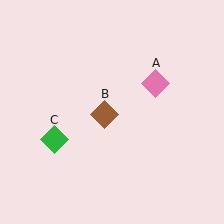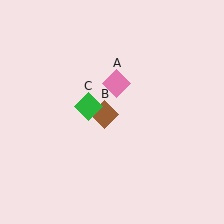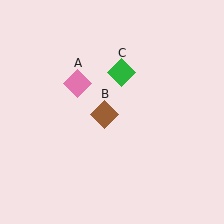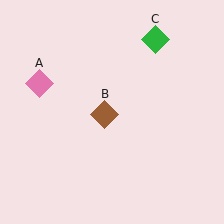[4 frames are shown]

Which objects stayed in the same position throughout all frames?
Brown diamond (object B) remained stationary.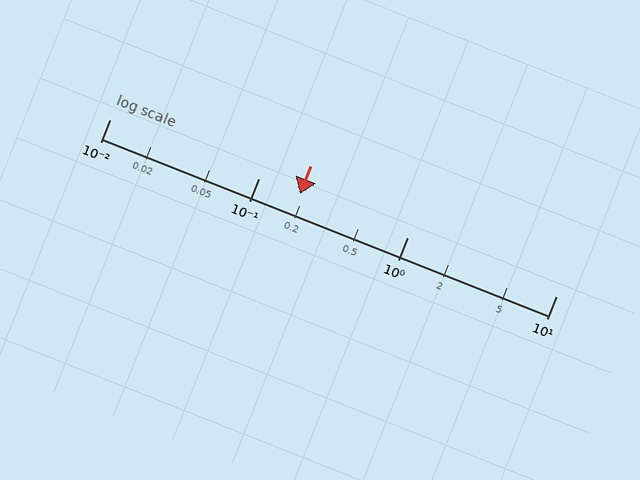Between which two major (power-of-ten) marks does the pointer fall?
The pointer is between 0.1 and 1.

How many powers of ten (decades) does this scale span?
The scale spans 3 decades, from 0.01 to 10.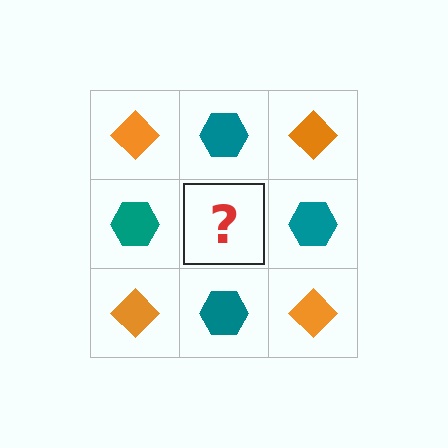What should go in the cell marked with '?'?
The missing cell should contain an orange diamond.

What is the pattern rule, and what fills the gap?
The rule is that it alternates orange diamond and teal hexagon in a checkerboard pattern. The gap should be filled with an orange diamond.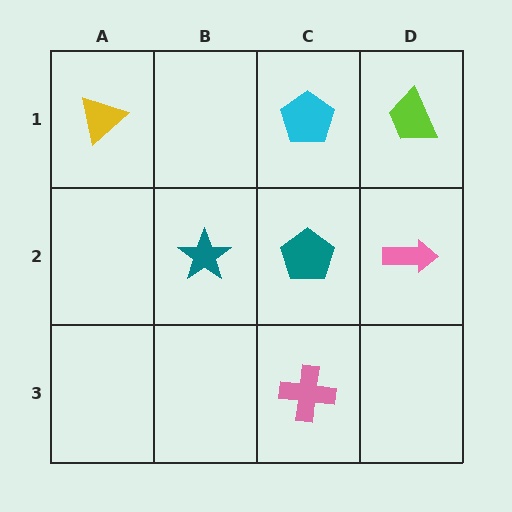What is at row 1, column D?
A lime trapezoid.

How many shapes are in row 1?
3 shapes.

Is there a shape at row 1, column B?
No, that cell is empty.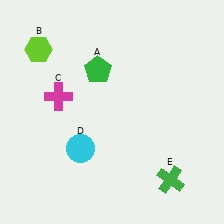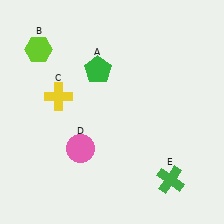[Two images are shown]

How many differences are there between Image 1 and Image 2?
There are 2 differences between the two images.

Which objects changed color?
C changed from magenta to yellow. D changed from cyan to pink.